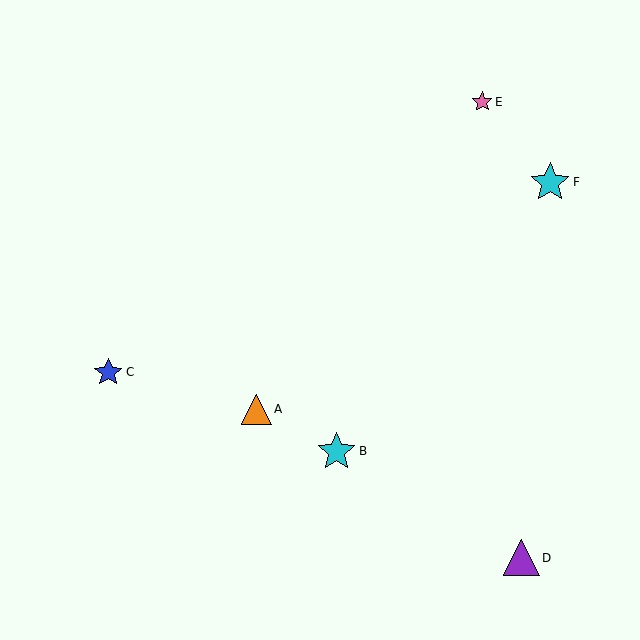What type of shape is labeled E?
Shape E is a pink star.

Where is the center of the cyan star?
The center of the cyan star is at (550, 182).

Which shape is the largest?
The cyan star (labeled F) is the largest.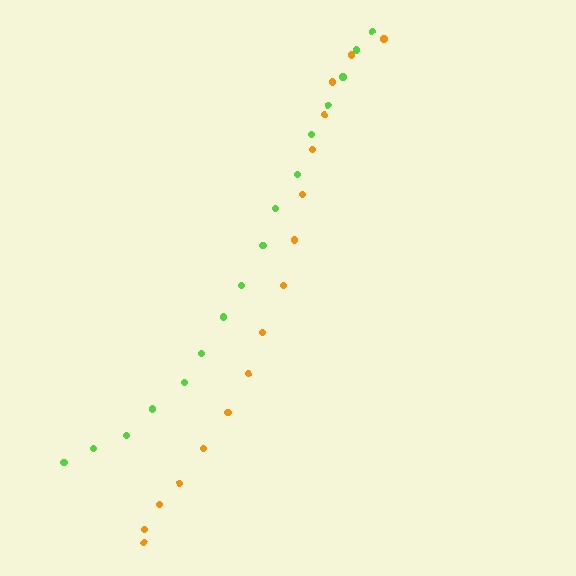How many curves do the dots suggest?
There are 2 distinct paths.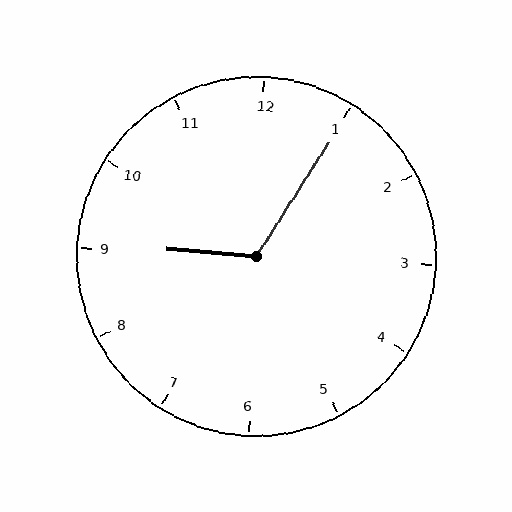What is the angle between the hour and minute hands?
Approximately 118 degrees.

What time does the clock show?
9:05.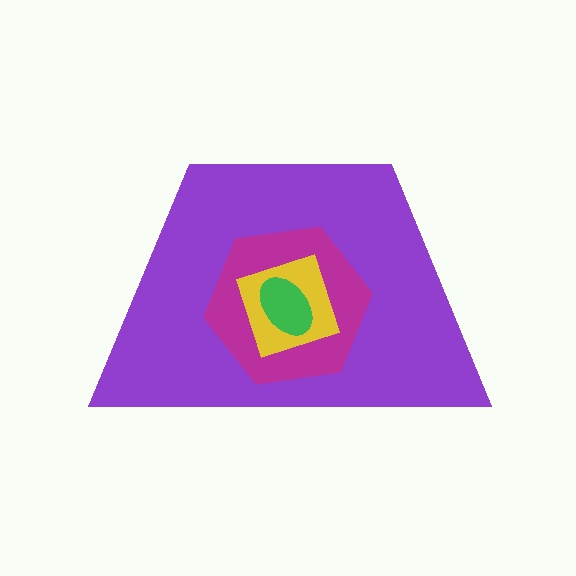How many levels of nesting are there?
4.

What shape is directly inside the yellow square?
The green ellipse.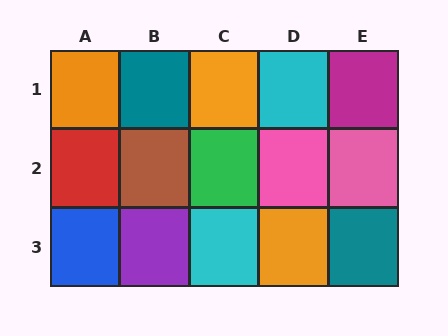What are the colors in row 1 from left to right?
Orange, teal, orange, cyan, magenta.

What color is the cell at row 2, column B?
Brown.